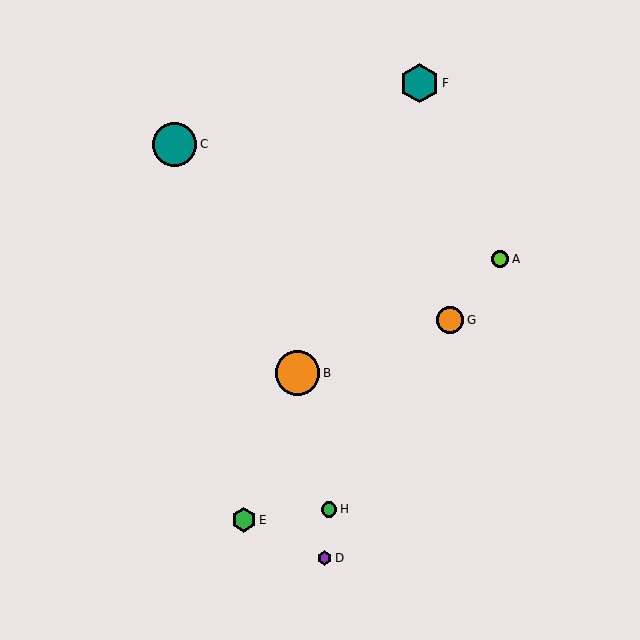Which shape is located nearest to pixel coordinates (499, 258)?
The lime circle (labeled A) at (500, 259) is nearest to that location.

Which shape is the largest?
The orange circle (labeled B) is the largest.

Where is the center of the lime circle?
The center of the lime circle is at (500, 259).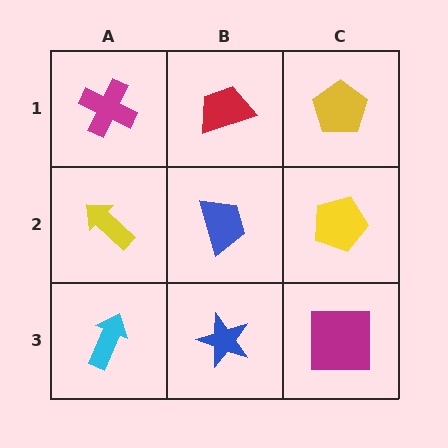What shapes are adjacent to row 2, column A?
A magenta cross (row 1, column A), a cyan arrow (row 3, column A), a blue trapezoid (row 2, column B).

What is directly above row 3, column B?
A blue trapezoid.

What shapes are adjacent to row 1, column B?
A blue trapezoid (row 2, column B), a magenta cross (row 1, column A), a yellow pentagon (row 1, column C).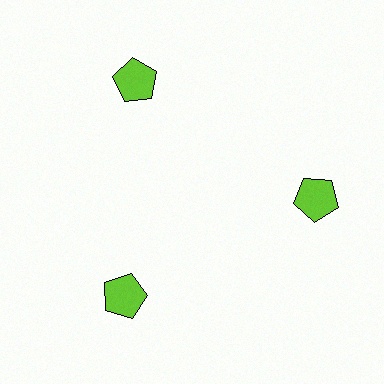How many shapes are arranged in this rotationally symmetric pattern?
There are 3 shapes, arranged in 3 groups of 1.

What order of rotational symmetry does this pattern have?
This pattern has 3-fold rotational symmetry.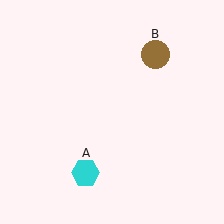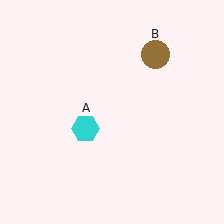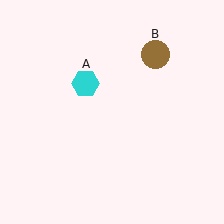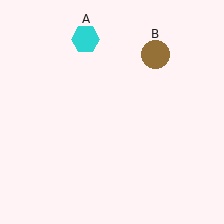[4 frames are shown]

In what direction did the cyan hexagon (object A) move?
The cyan hexagon (object A) moved up.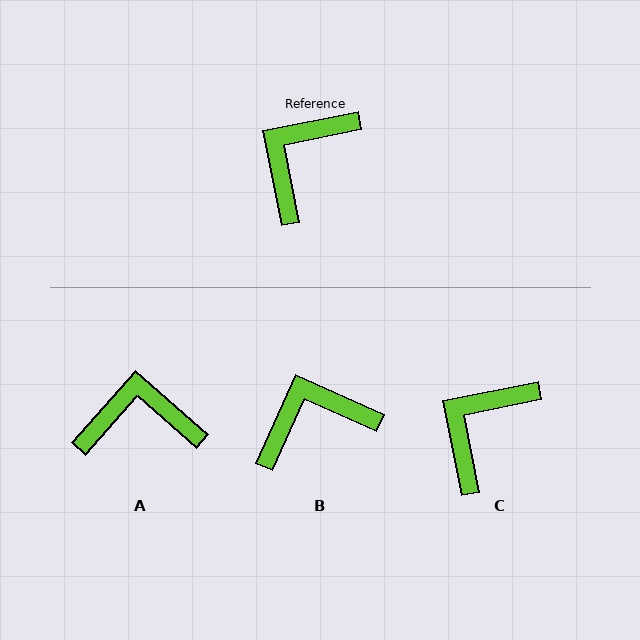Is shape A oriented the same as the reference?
No, it is off by about 53 degrees.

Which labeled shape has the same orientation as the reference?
C.